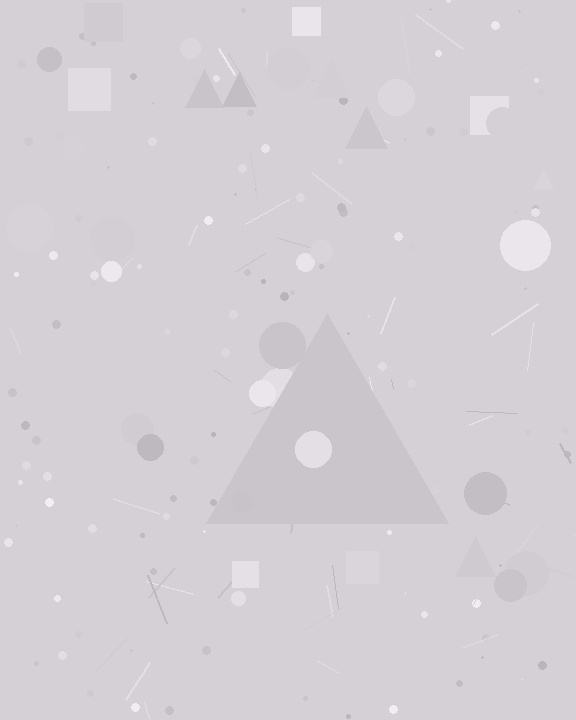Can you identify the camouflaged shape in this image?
The camouflaged shape is a triangle.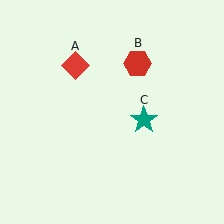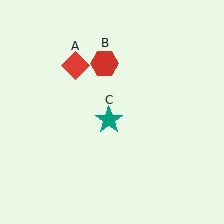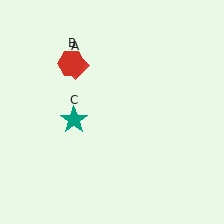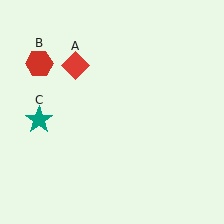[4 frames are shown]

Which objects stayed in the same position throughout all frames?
Red diamond (object A) remained stationary.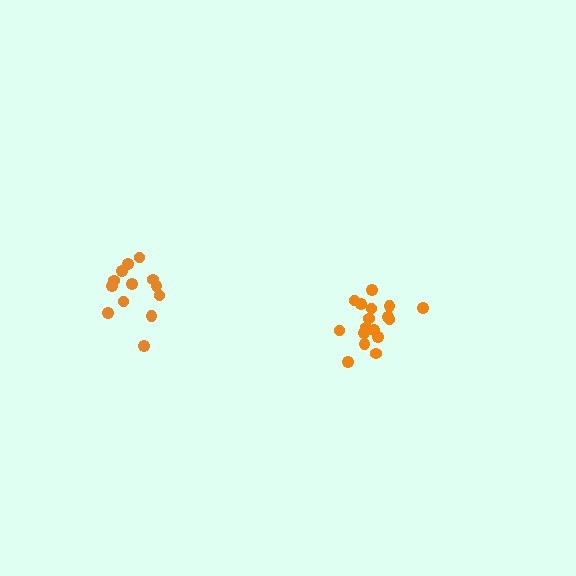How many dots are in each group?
Group 1: 17 dots, Group 2: 13 dots (30 total).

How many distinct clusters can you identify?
There are 2 distinct clusters.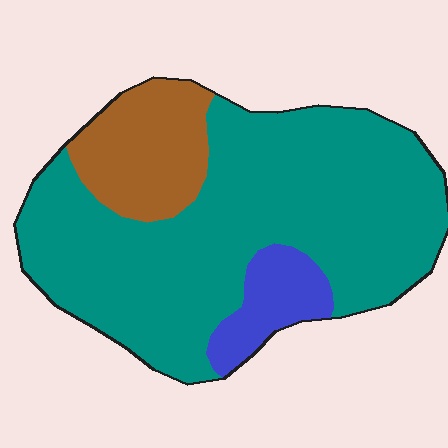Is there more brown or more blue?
Brown.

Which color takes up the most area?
Teal, at roughly 75%.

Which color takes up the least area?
Blue, at roughly 10%.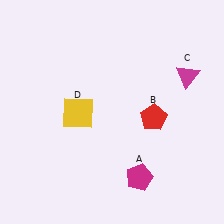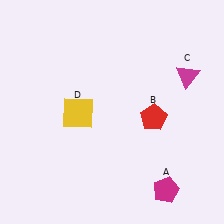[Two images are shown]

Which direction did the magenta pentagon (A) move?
The magenta pentagon (A) moved right.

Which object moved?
The magenta pentagon (A) moved right.